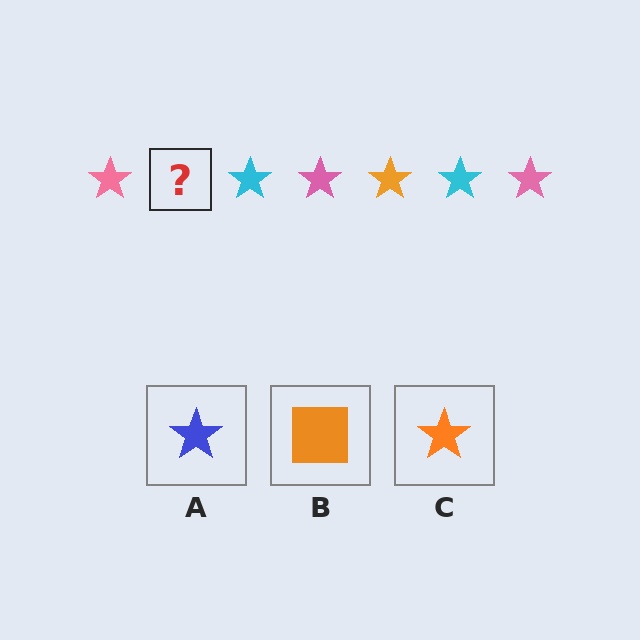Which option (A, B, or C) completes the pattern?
C.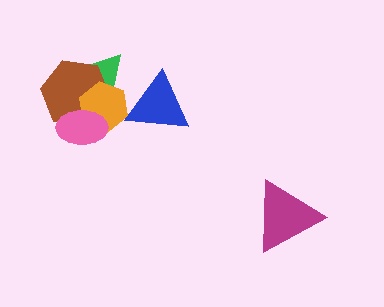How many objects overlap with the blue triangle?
2 objects overlap with the blue triangle.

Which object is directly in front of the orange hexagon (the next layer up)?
The pink ellipse is directly in front of the orange hexagon.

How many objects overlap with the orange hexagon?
4 objects overlap with the orange hexagon.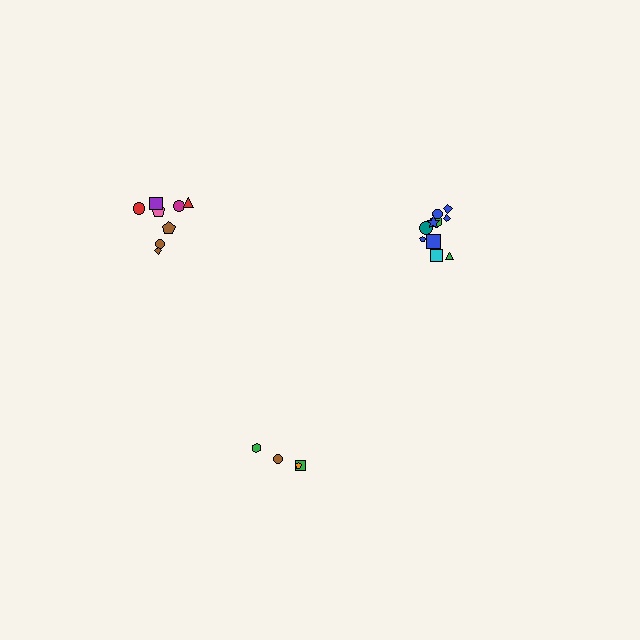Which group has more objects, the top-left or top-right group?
The top-right group.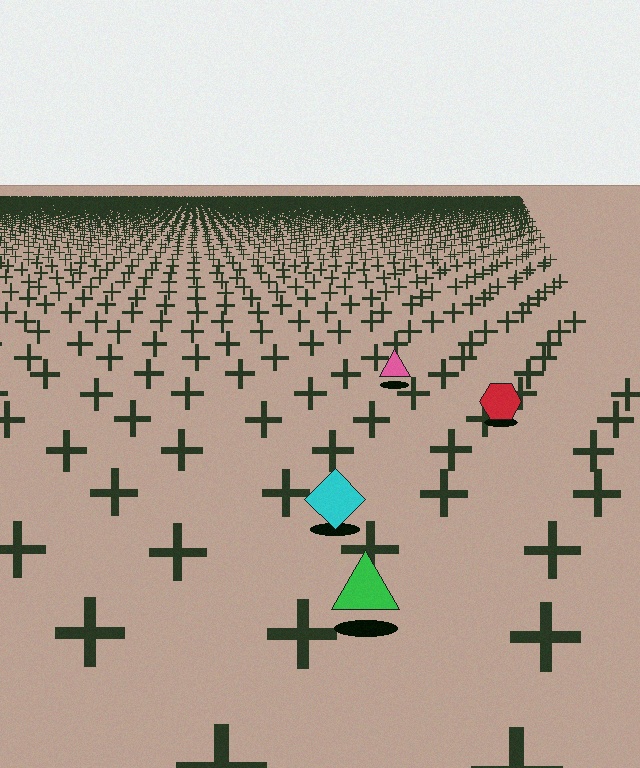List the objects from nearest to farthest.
From nearest to farthest: the green triangle, the cyan diamond, the red hexagon, the pink triangle.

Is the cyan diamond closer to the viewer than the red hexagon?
Yes. The cyan diamond is closer — you can tell from the texture gradient: the ground texture is coarser near it.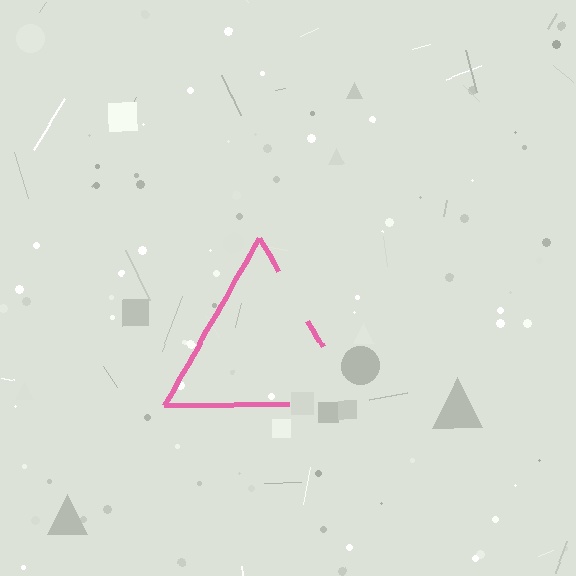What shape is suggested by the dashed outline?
The dashed outline suggests a triangle.